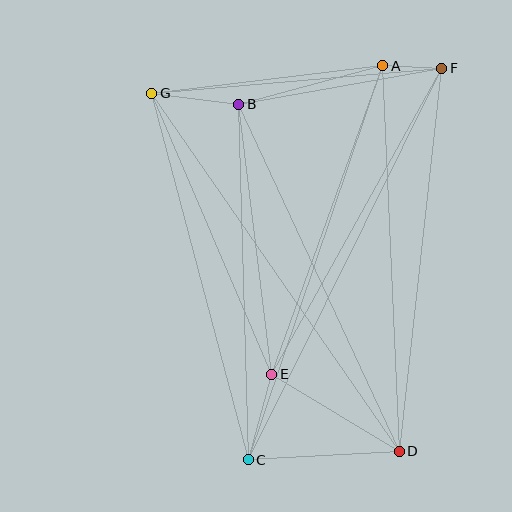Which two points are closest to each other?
Points A and F are closest to each other.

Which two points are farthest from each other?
Points C and F are farthest from each other.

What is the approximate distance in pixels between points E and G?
The distance between E and G is approximately 306 pixels.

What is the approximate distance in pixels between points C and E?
The distance between C and E is approximately 89 pixels.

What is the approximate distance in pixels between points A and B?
The distance between A and B is approximately 149 pixels.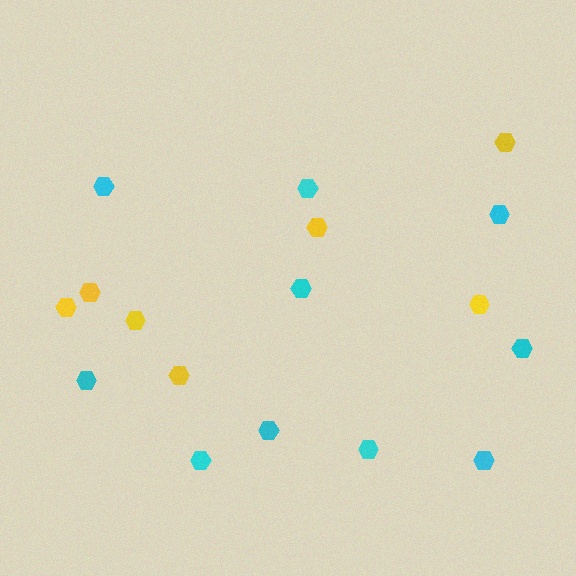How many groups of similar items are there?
There are 2 groups: one group of yellow hexagons (7) and one group of cyan hexagons (10).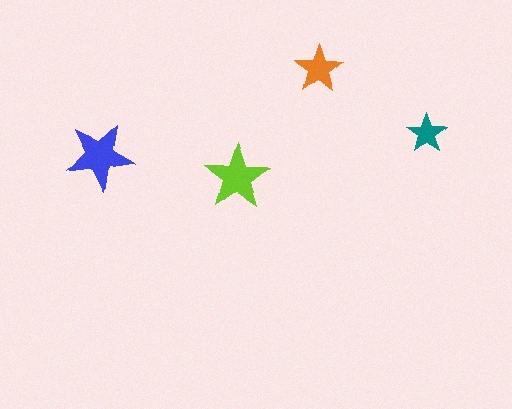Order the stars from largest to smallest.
the blue one, the lime one, the orange one, the teal one.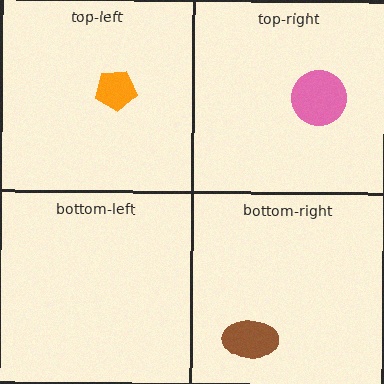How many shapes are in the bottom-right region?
1.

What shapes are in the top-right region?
The pink circle.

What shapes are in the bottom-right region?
The brown ellipse.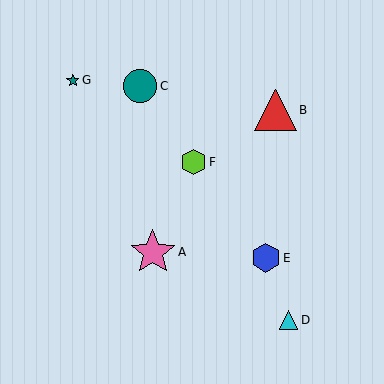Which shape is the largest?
The pink star (labeled A) is the largest.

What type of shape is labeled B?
Shape B is a red triangle.